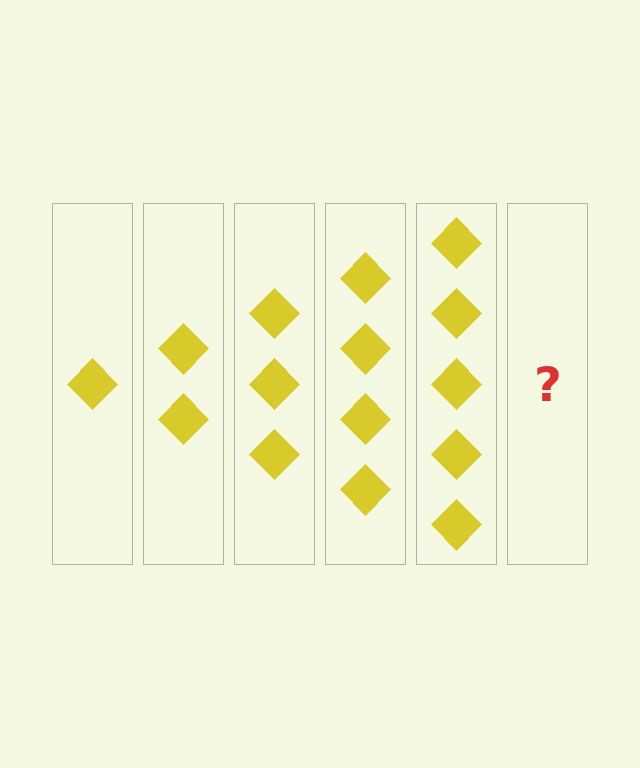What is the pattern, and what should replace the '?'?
The pattern is that each step adds one more diamond. The '?' should be 6 diamonds.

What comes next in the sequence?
The next element should be 6 diamonds.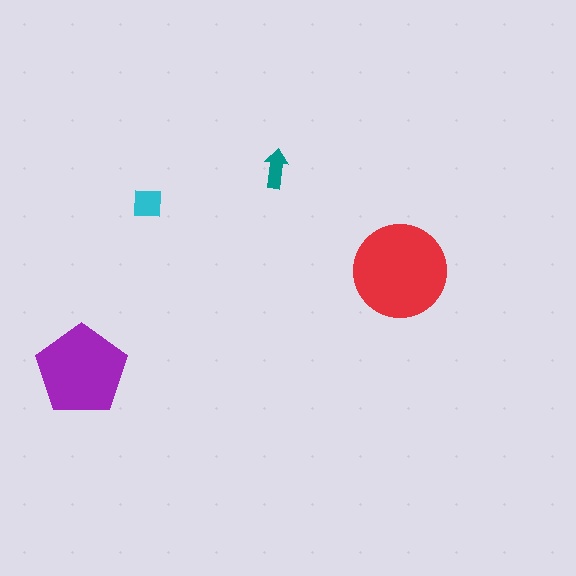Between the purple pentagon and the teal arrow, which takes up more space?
The purple pentagon.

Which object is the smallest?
The teal arrow.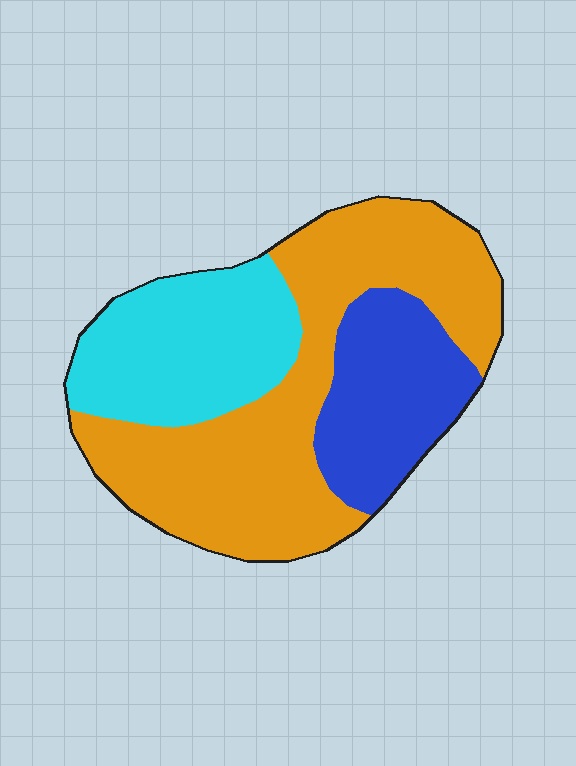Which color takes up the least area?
Blue, at roughly 20%.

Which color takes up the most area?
Orange, at roughly 50%.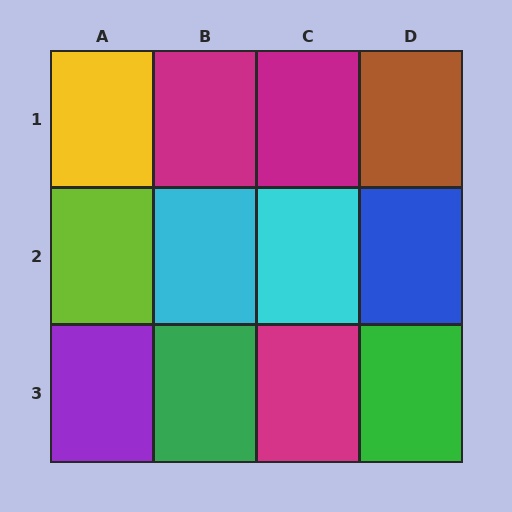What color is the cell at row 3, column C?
Magenta.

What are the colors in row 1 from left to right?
Yellow, magenta, magenta, brown.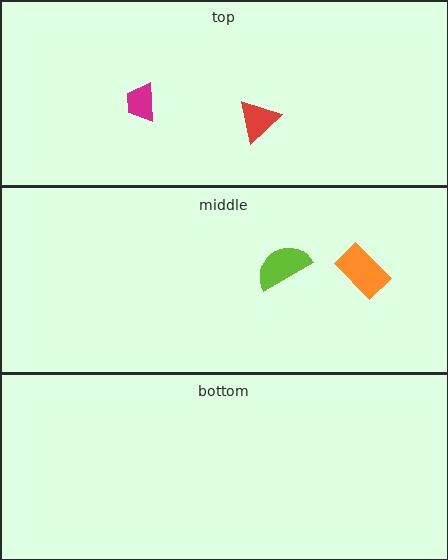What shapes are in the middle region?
The lime semicircle, the orange rectangle.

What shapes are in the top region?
The magenta trapezoid, the red triangle.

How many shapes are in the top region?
2.